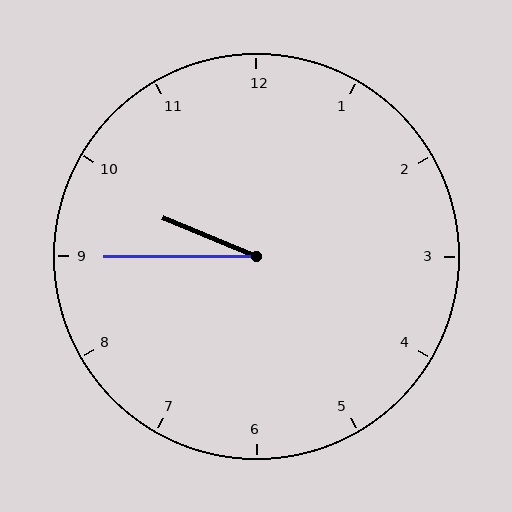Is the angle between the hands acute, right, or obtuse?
It is acute.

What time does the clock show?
9:45.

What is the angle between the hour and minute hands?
Approximately 22 degrees.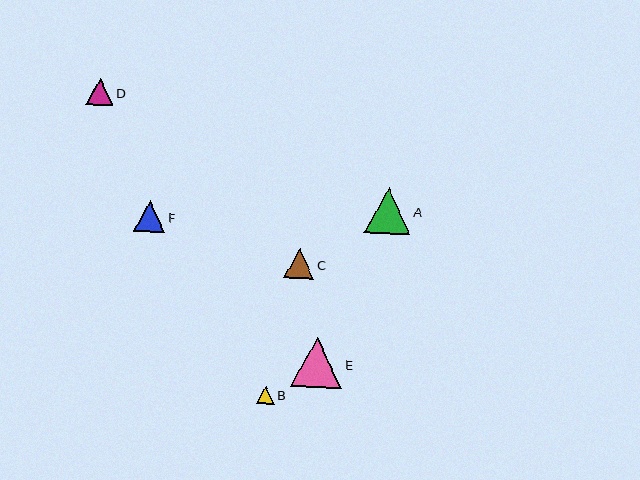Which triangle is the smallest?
Triangle B is the smallest with a size of approximately 18 pixels.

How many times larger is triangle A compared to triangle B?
Triangle A is approximately 2.6 times the size of triangle B.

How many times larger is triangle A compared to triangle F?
Triangle A is approximately 1.5 times the size of triangle F.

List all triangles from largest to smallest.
From largest to smallest: E, A, F, C, D, B.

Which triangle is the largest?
Triangle E is the largest with a size of approximately 51 pixels.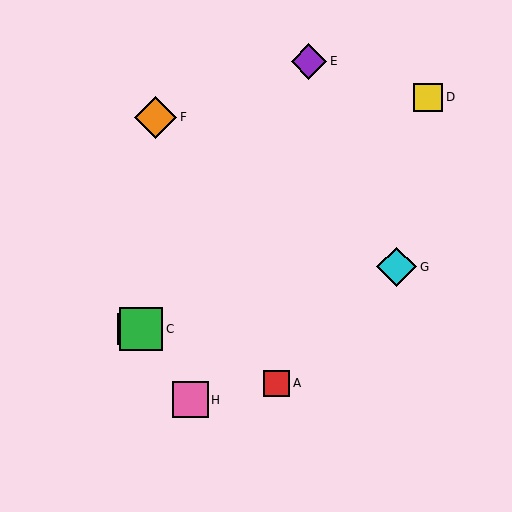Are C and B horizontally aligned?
Yes, both are at y≈329.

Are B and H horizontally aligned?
No, B is at y≈329 and H is at y≈400.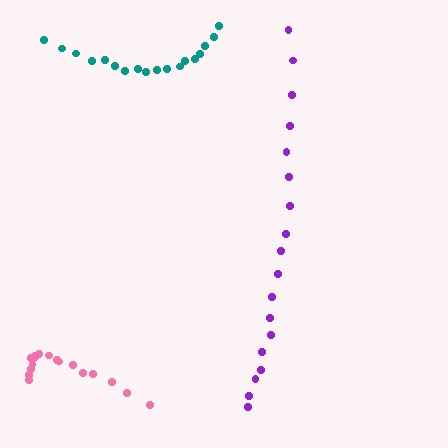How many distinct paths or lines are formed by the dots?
There are 3 distinct paths.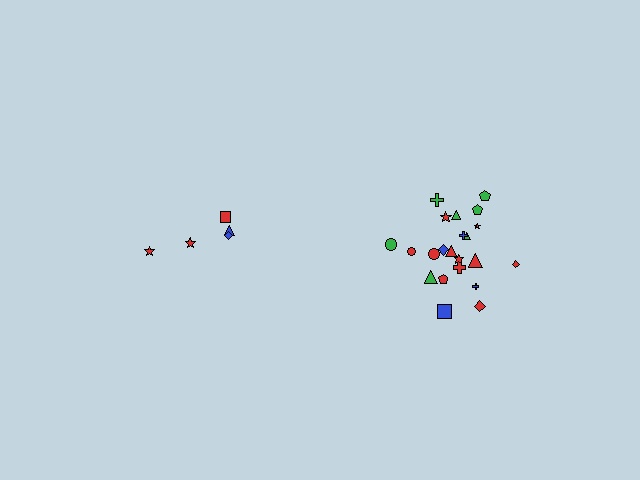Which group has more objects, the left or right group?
The right group.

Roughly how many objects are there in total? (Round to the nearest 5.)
Roughly 25 objects in total.